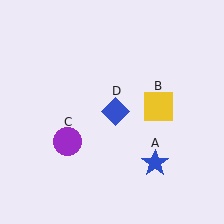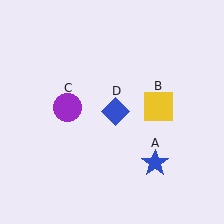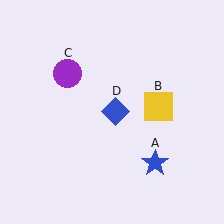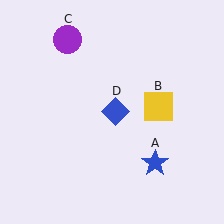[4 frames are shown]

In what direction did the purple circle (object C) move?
The purple circle (object C) moved up.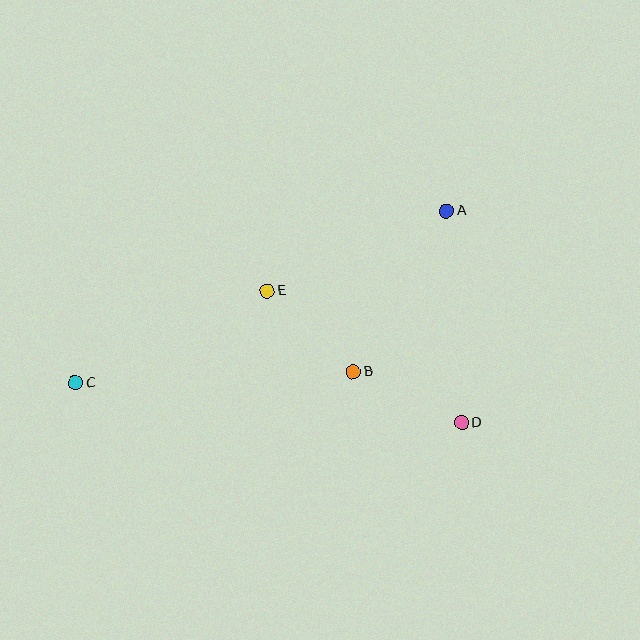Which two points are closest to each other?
Points B and E are closest to each other.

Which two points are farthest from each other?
Points A and C are farthest from each other.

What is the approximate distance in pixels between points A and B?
The distance between A and B is approximately 186 pixels.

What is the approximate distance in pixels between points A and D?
The distance between A and D is approximately 212 pixels.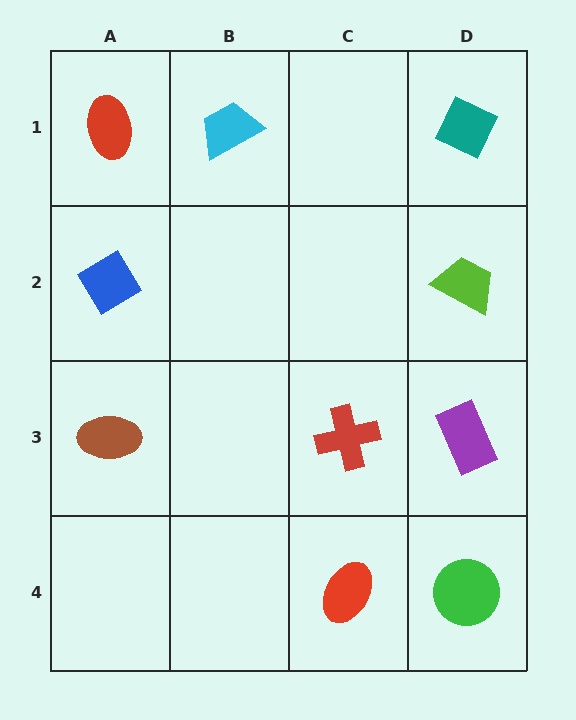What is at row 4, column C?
A red ellipse.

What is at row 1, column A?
A red ellipse.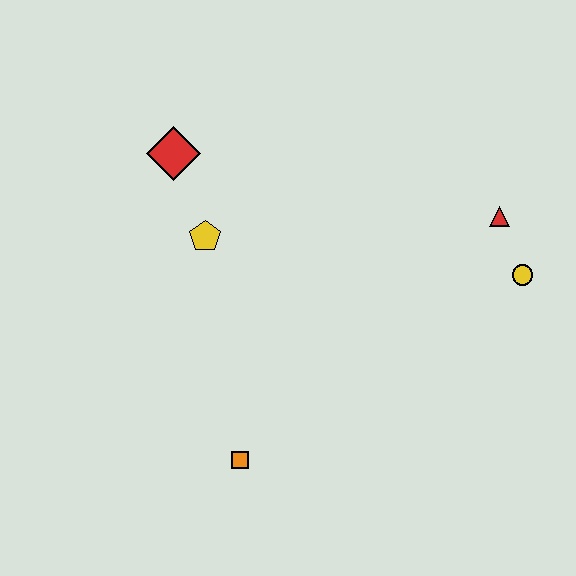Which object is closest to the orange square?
The yellow pentagon is closest to the orange square.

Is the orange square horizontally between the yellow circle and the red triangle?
No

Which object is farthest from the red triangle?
The orange square is farthest from the red triangle.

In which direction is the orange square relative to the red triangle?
The orange square is to the left of the red triangle.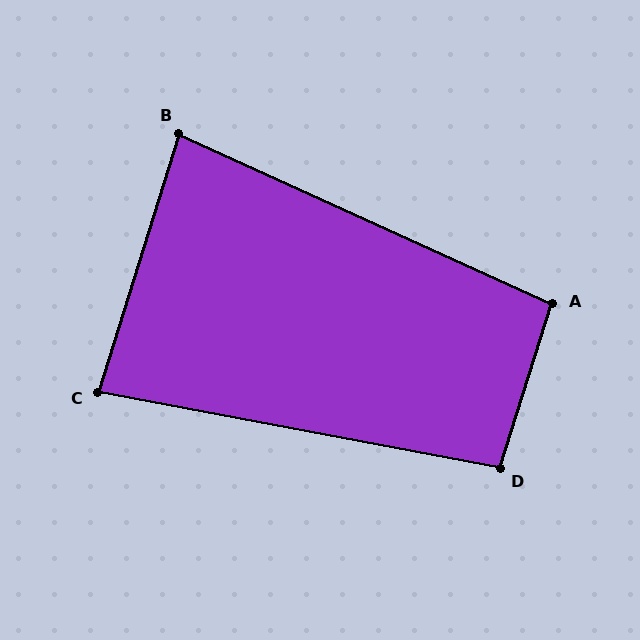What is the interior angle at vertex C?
Approximately 83 degrees (acute).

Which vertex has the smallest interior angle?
B, at approximately 83 degrees.